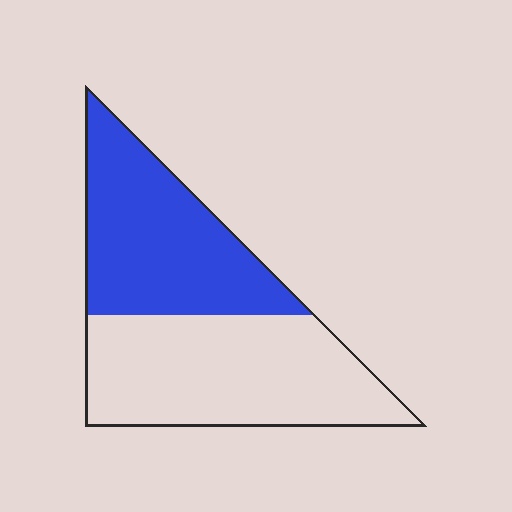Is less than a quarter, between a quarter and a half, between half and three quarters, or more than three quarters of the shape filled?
Between a quarter and a half.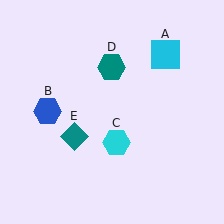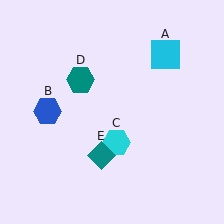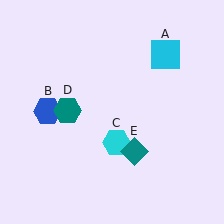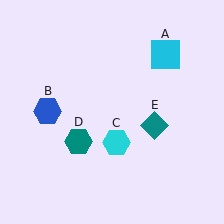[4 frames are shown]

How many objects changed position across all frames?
2 objects changed position: teal hexagon (object D), teal diamond (object E).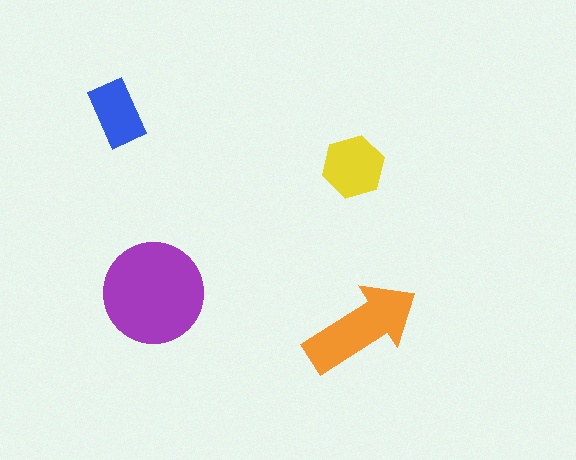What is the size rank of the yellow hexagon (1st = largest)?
3rd.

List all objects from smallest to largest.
The blue rectangle, the yellow hexagon, the orange arrow, the purple circle.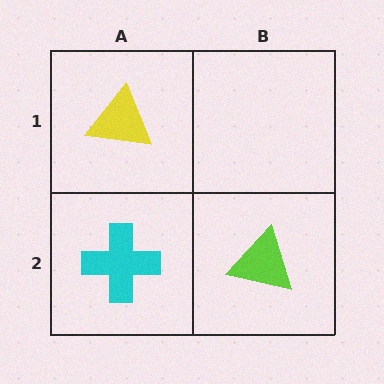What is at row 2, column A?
A cyan cross.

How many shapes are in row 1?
1 shape.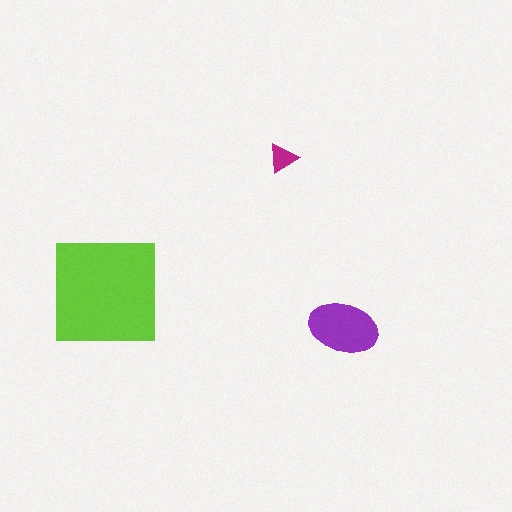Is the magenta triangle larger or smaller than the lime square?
Smaller.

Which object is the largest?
The lime square.